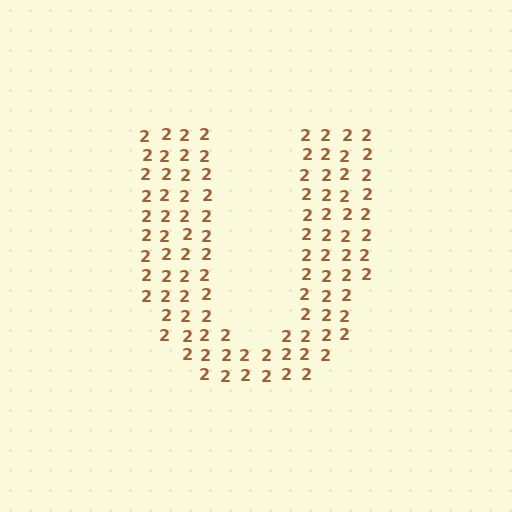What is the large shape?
The large shape is the letter U.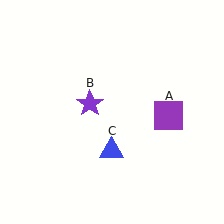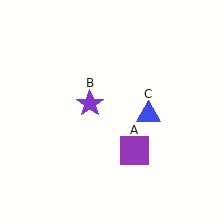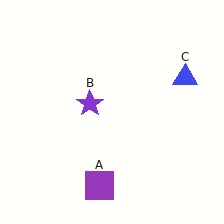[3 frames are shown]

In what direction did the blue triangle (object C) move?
The blue triangle (object C) moved up and to the right.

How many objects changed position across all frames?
2 objects changed position: purple square (object A), blue triangle (object C).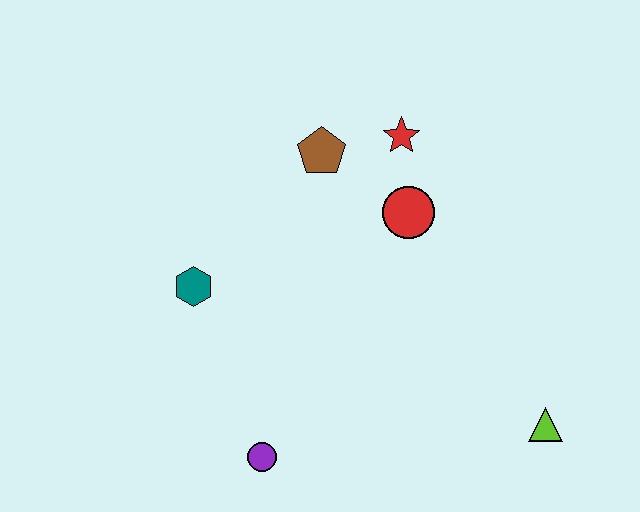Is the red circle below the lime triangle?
No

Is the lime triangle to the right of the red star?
Yes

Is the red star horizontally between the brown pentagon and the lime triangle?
Yes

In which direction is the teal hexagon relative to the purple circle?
The teal hexagon is above the purple circle.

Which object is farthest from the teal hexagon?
The lime triangle is farthest from the teal hexagon.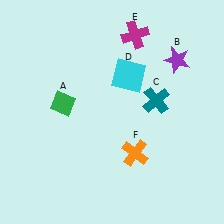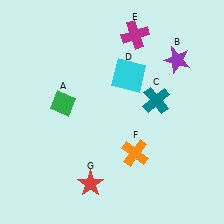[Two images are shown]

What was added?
A red star (G) was added in Image 2.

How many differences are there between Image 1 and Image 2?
There is 1 difference between the two images.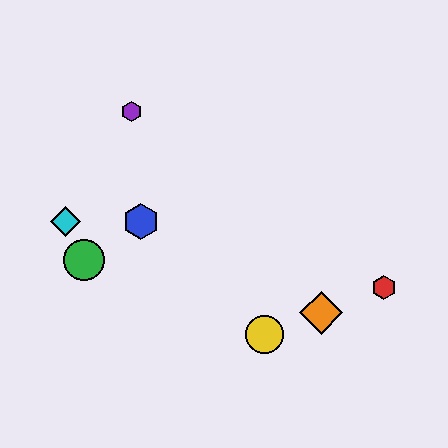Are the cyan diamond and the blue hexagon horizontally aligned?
Yes, both are at y≈221.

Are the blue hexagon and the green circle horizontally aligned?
No, the blue hexagon is at y≈221 and the green circle is at y≈260.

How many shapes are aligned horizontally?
2 shapes (the blue hexagon, the cyan diamond) are aligned horizontally.